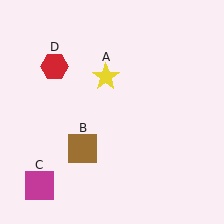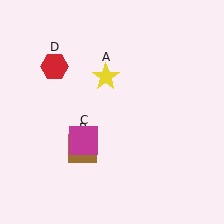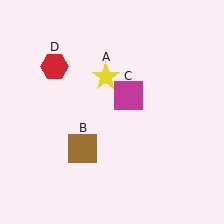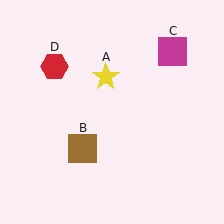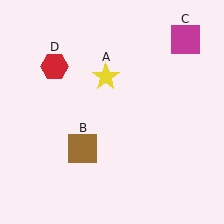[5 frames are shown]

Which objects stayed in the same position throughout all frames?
Yellow star (object A) and brown square (object B) and red hexagon (object D) remained stationary.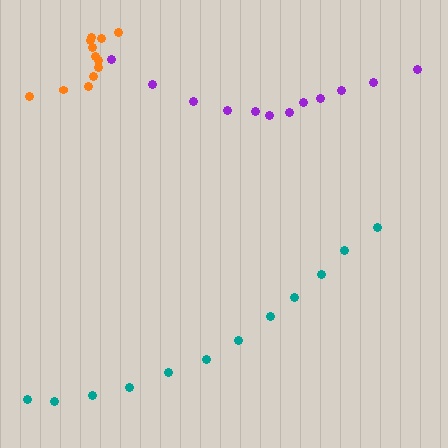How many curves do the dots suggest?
There are 3 distinct paths.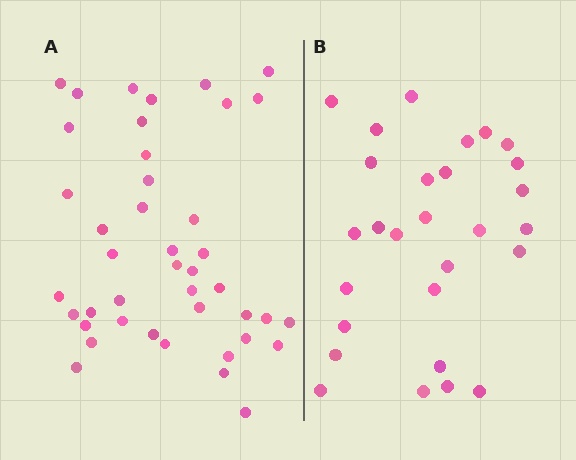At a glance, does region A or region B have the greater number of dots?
Region A (the left region) has more dots.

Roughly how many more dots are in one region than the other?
Region A has approximately 15 more dots than region B.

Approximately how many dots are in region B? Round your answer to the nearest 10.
About 30 dots. (The exact count is 28, which rounds to 30.)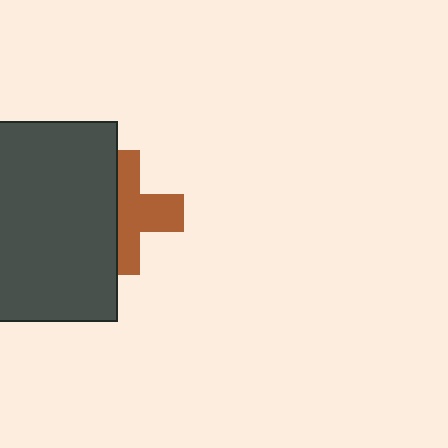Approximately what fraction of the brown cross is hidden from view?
Roughly 45% of the brown cross is hidden behind the dark gray rectangle.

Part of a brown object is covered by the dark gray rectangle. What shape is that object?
It is a cross.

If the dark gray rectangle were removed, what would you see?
You would see the complete brown cross.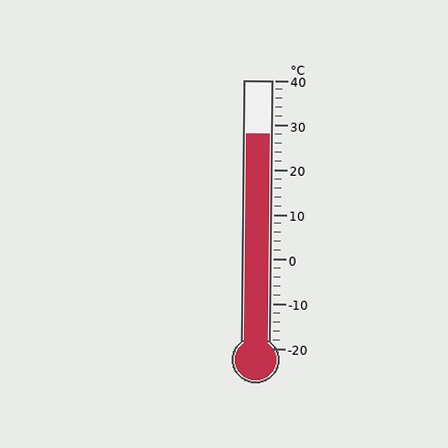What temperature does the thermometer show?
The thermometer shows approximately 28°C.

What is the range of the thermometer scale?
The thermometer scale ranges from -20°C to 40°C.